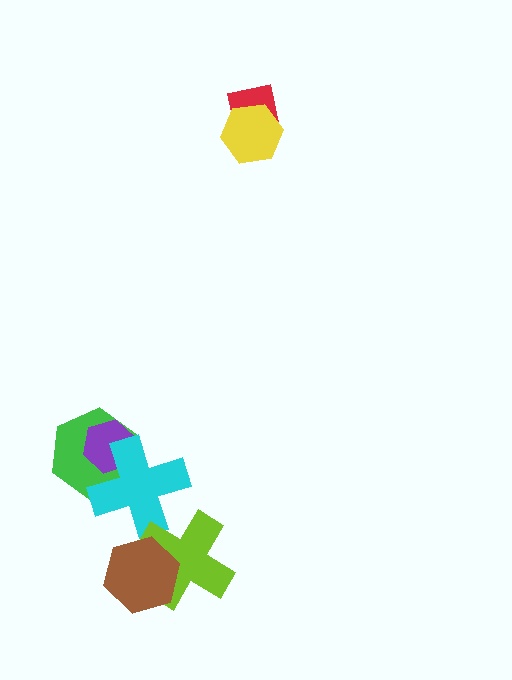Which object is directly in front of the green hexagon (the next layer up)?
The purple hexagon is directly in front of the green hexagon.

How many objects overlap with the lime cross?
2 objects overlap with the lime cross.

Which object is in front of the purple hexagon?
The cyan cross is in front of the purple hexagon.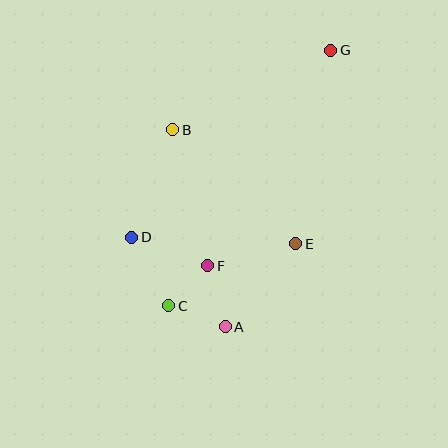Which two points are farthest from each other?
Points C and G are farthest from each other.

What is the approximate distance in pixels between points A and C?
The distance between A and C is approximately 60 pixels.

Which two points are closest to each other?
Points C and F are closest to each other.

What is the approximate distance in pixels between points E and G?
The distance between E and G is approximately 196 pixels.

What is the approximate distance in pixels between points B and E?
The distance between B and E is approximately 168 pixels.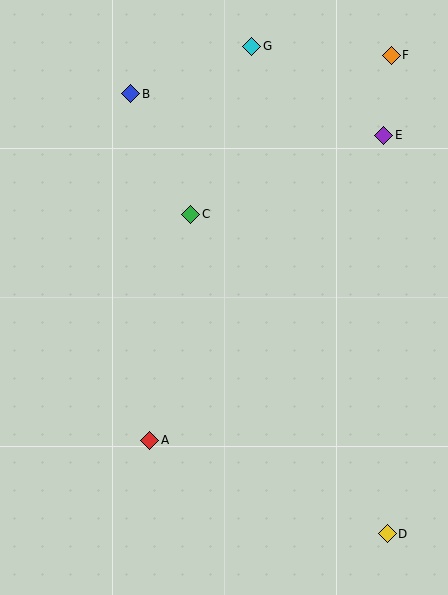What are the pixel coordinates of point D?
Point D is at (387, 534).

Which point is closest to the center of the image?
Point C at (191, 214) is closest to the center.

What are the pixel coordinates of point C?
Point C is at (191, 214).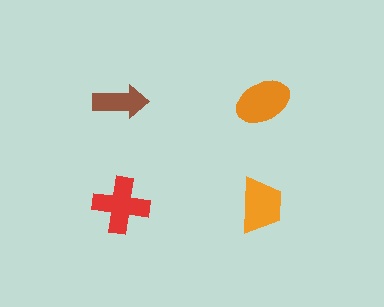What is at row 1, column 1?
A brown arrow.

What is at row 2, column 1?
A red cross.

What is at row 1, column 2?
An orange ellipse.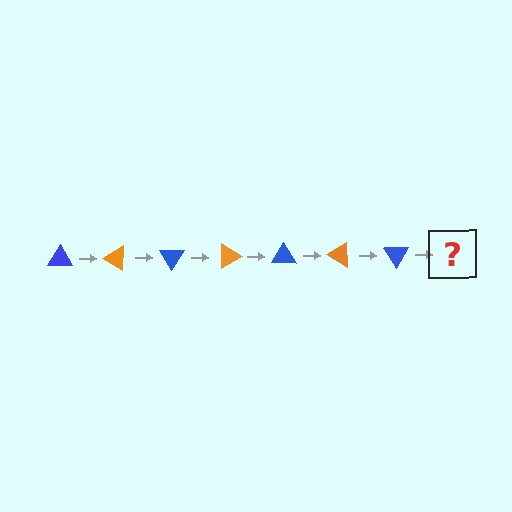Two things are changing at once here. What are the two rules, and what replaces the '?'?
The two rules are that it rotates 30 degrees each step and the color cycles through blue and orange. The '?' should be an orange triangle, rotated 210 degrees from the start.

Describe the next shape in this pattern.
It should be an orange triangle, rotated 210 degrees from the start.